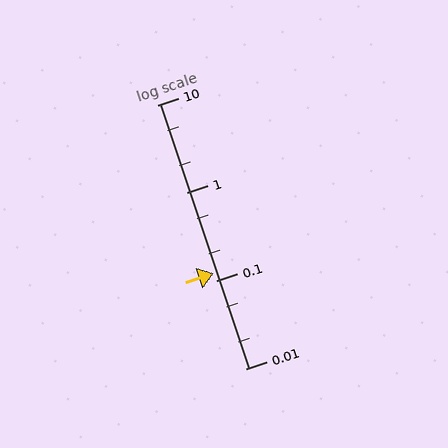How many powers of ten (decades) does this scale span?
The scale spans 3 decades, from 0.01 to 10.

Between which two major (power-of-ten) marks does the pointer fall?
The pointer is between 0.1 and 1.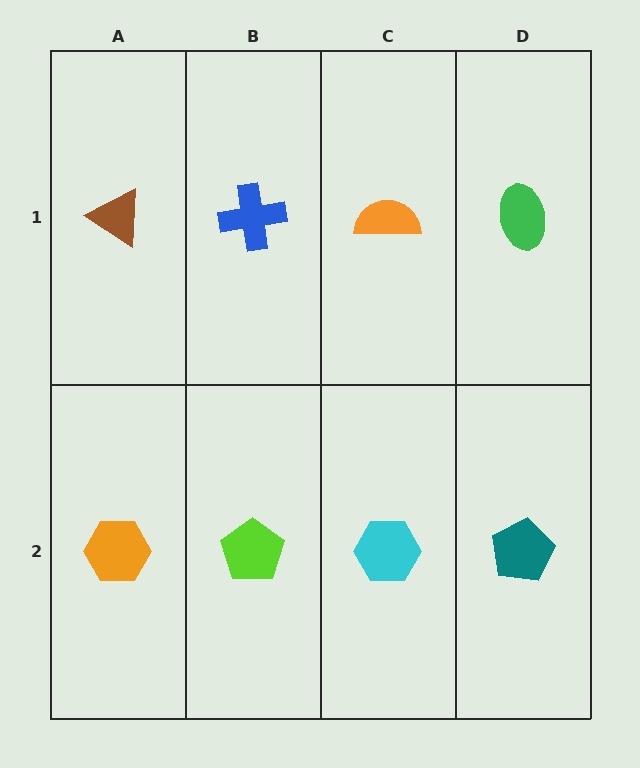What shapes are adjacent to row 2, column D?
A green ellipse (row 1, column D), a cyan hexagon (row 2, column C).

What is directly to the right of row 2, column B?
A cyan hexagon.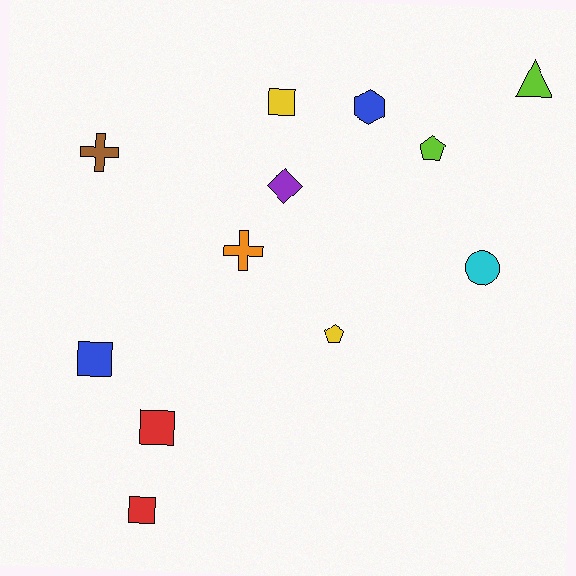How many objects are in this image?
There are 12 objects.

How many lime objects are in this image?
There are 2 lime objects.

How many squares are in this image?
There are 4 squares.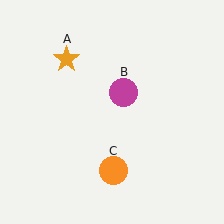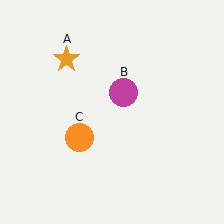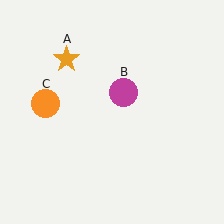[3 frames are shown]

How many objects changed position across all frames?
1 object changed position: orange circle (object C).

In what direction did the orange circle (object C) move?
The orange circle (object C) moved up and to the left.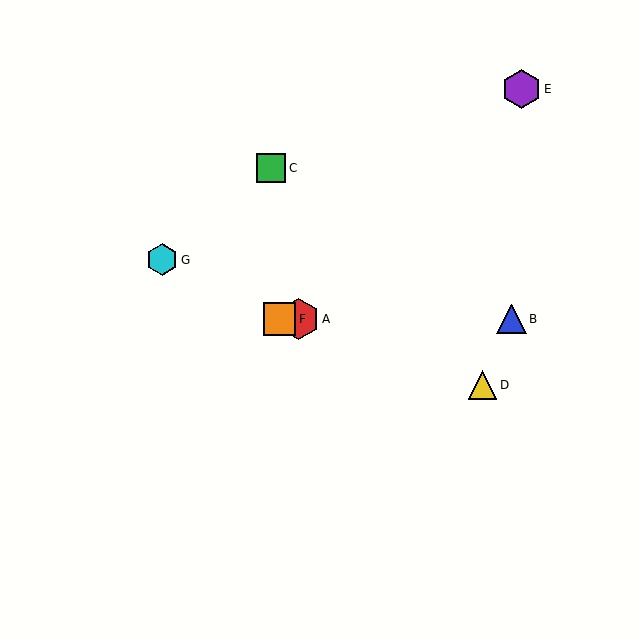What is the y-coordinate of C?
Object C is at y≈168.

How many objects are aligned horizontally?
3 objects (A, B, F) are aligned horizontally.